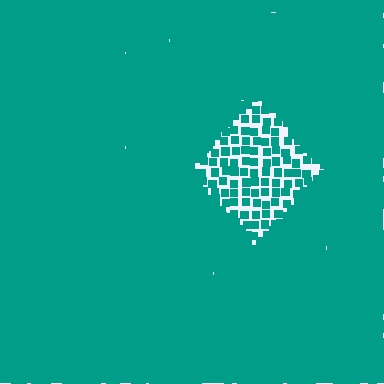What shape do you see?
I see a diamond.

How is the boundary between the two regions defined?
The boundary is defined by a change in element density (approximately 2.8x ratio). All elements are the same color, size, and shape.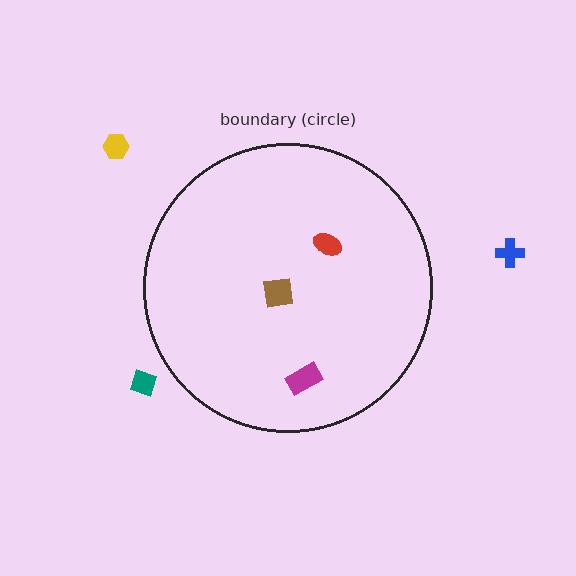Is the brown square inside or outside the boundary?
Inside.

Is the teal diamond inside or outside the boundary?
Outside.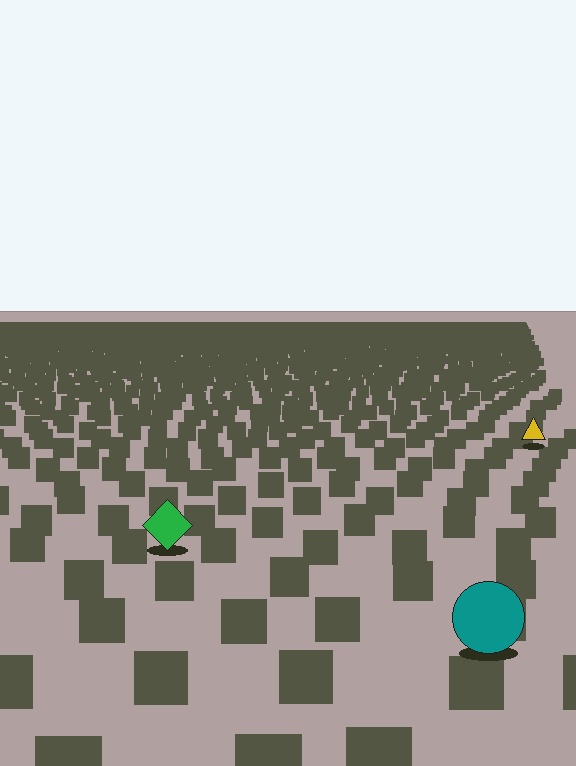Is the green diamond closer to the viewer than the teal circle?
No. The teal circle is closer — you can tell from the texture gradient: the ground texture is coarser near it.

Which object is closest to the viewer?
The teal circle is closest. The texture marks near it are larger and more spread out.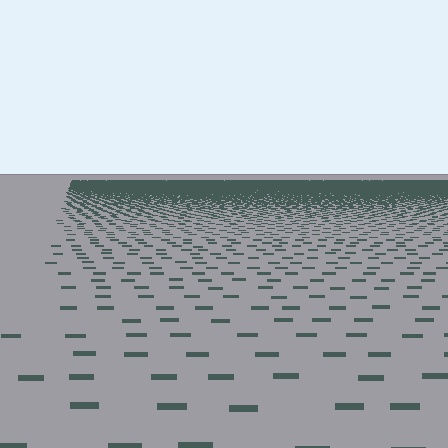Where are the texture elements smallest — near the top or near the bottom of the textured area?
Near the top.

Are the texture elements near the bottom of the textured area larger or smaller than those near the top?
Larger. Near the bottom, elements are closer to the viewer and appear at a bigger on-screen size.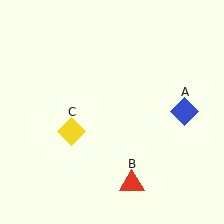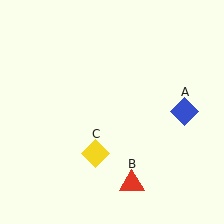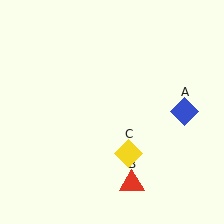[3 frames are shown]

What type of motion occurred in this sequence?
The yellow diamond (object C) rotated counterclockwise around the center of the scene.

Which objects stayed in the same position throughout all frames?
Blue diamond (object A) and red triangle (object B) remained stationary.